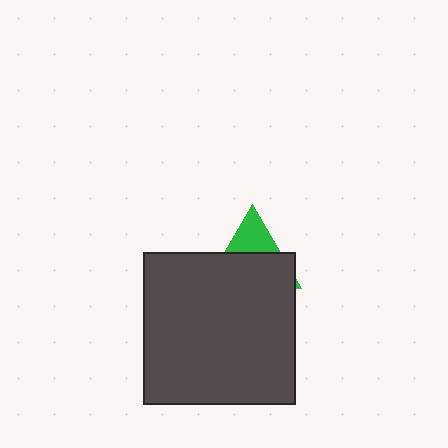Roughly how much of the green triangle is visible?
A small part of it is visible (roughly 32%).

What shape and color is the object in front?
The object in front is a dark gray square.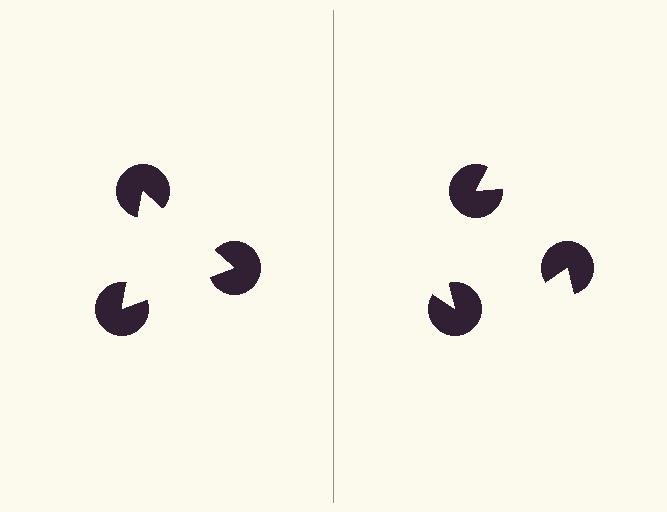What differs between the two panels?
The pac-man discs are positioned identically on both sides; only the wedge orientations differ. On the left they align to a triangle; on the right they are misaligned.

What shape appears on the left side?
An illusory triangle.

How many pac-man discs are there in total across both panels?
6 — 3 on each side.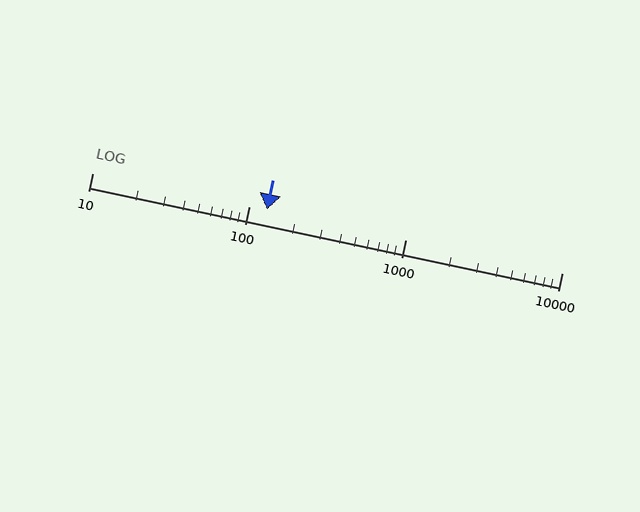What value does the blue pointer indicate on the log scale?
The pointer indicates approximately 130.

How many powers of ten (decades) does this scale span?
The scale spans 3 decades, from 10 to 10000.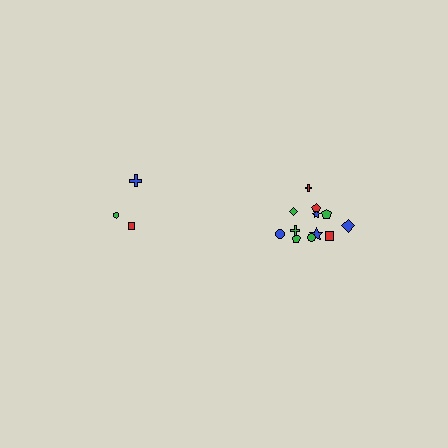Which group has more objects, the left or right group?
The right group.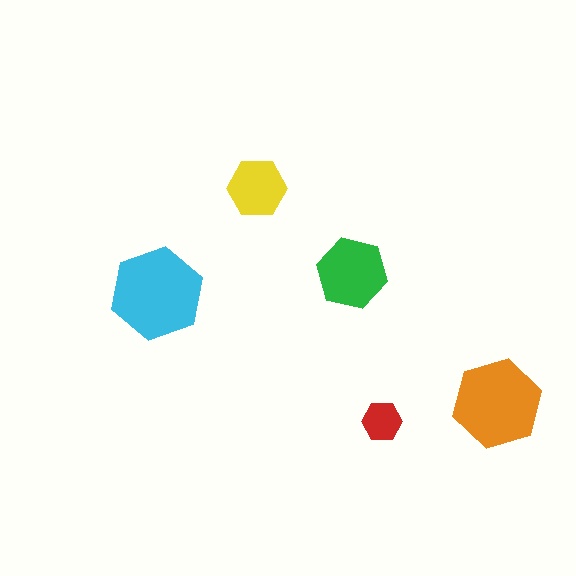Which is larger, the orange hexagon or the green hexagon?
The orange one.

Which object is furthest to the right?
The orange hexagon is rightmost.